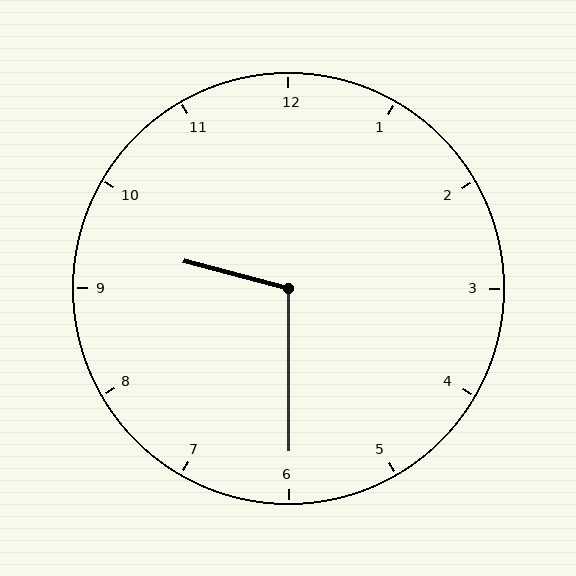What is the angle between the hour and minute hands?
Approximately 105 degrees.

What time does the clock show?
9:30.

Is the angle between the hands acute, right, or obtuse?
It is obtuse.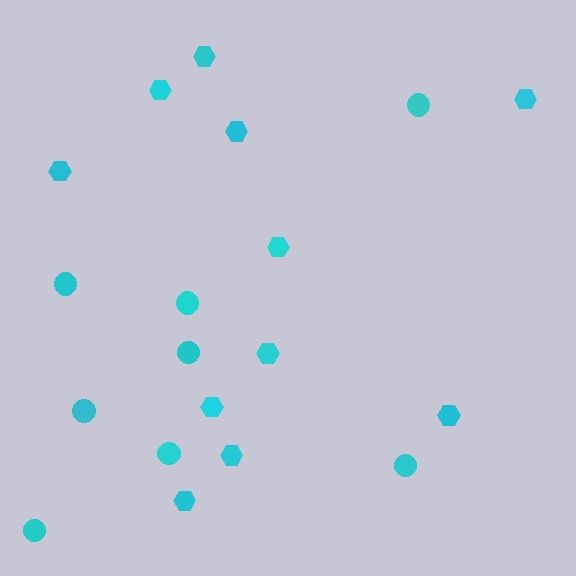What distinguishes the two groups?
There are 2 groups: one group of hexagons (11) and one group of circles (8).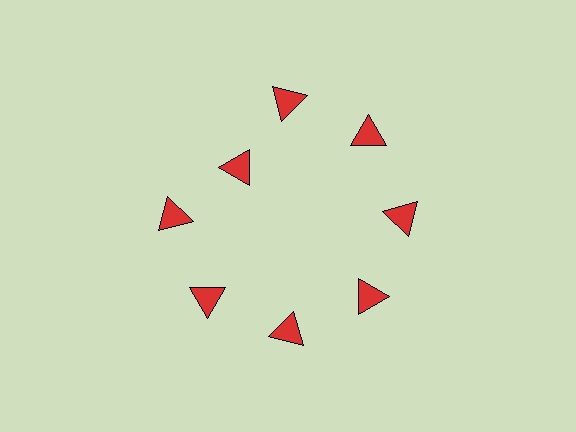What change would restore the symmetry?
The symmetry would be restored by moving it outward, back onto the ring so that all 8 triangles sit at equal angles and equal distance from the center.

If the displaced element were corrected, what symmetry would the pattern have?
It would have 8-fold rotational symmetry — the pattern would map onto itself every 45 degrees.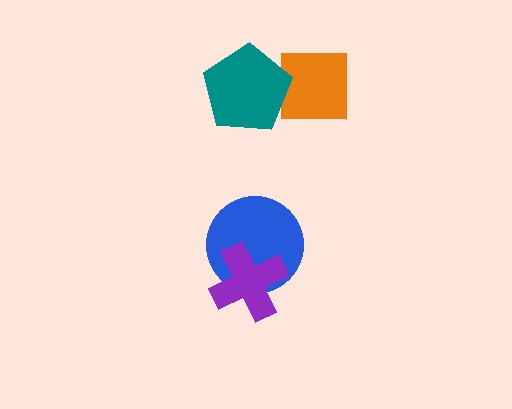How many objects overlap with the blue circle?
1 object overlaps with the blue circle.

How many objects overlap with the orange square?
1 object overlaps with the orange square.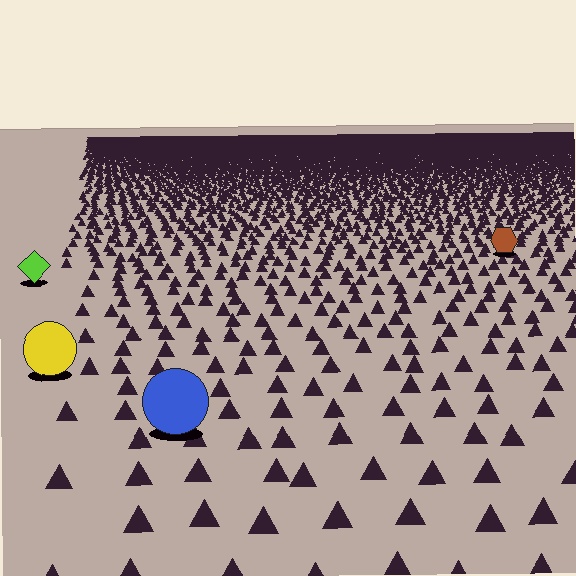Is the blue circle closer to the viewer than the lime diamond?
Yes. The blue circle is closer — you can tell from the texture gradient: the ground texture is coarser near it.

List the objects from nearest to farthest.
From nearest to farthest: the blue circle, the yellow circle, the lime diamond, the brown hexagon.